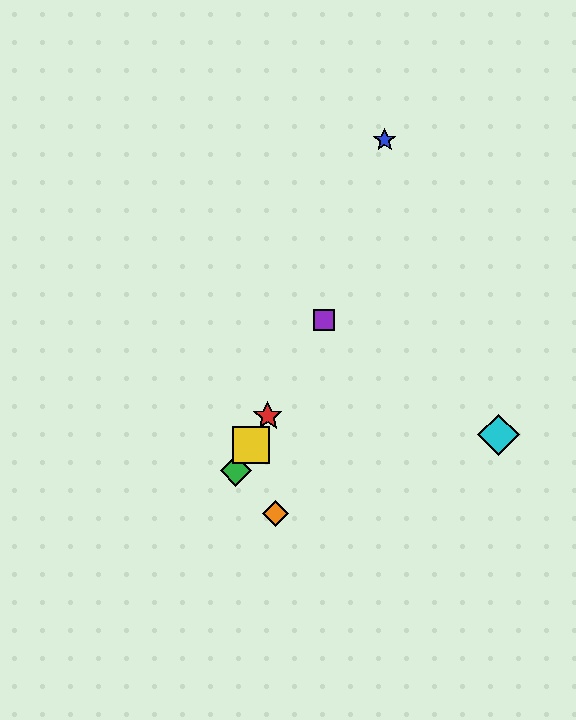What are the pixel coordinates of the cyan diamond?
The cyan diamond is at (498, 435).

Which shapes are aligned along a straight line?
The red star, the green diamond, the yellow square, the purple square are aligned along a straight line.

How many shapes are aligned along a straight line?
4 shapes (the red star, the green diamond, the yellow square, the purple square) are aligned along a straight line.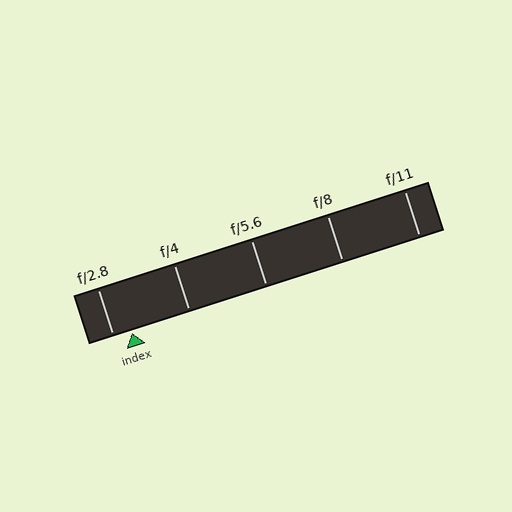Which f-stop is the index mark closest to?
The index mark is closest to f/2.8.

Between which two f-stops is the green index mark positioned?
The index mark is between f/2.8 and f/4.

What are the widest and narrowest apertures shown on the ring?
The widest aperture shown is f/2.8 and the narrowest is f/11.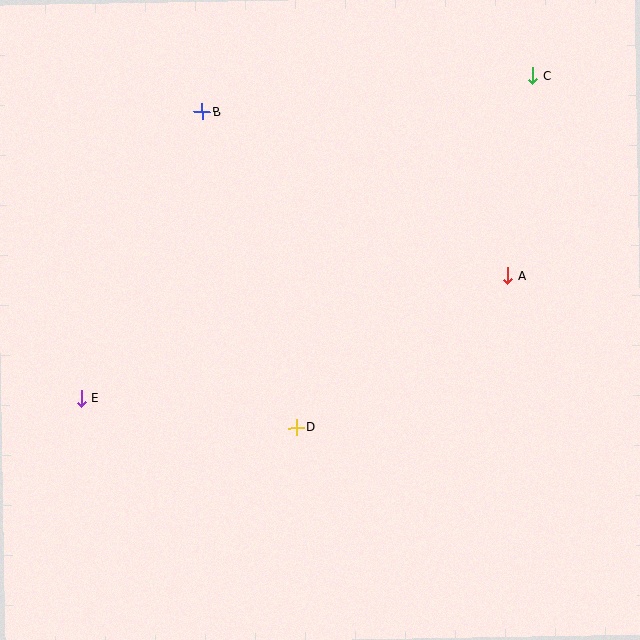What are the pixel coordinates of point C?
Point C is at (532, 76).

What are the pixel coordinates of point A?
Point A is at (508, 275).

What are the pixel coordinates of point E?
Point E is at (82, 398).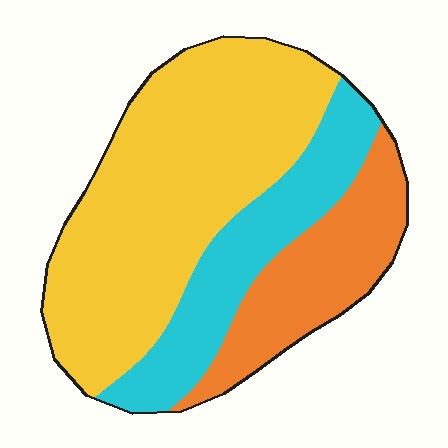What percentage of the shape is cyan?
Cyan takes up about one quarter (1/4) of the shape.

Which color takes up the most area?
Yellow, at roughly 55%.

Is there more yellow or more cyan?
Yellow.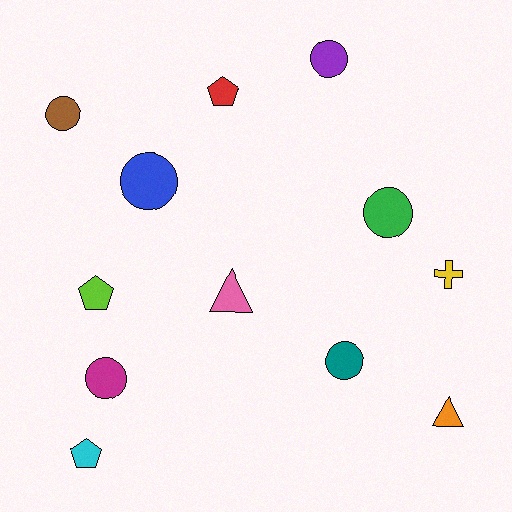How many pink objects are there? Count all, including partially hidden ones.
There is 1 pink object.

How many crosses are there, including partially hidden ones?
There is 1 cross.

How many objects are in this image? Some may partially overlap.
There are 12 objects.